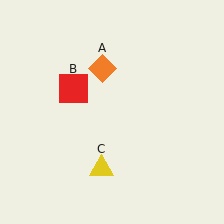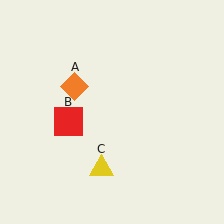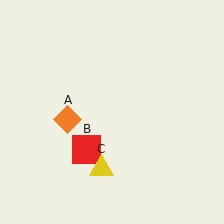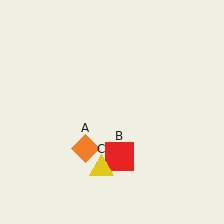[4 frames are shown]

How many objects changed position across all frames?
2 objects changed position: orange diamond (object A), red square (object B).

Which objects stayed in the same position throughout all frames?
Yellow triangle (object C) remained stationary.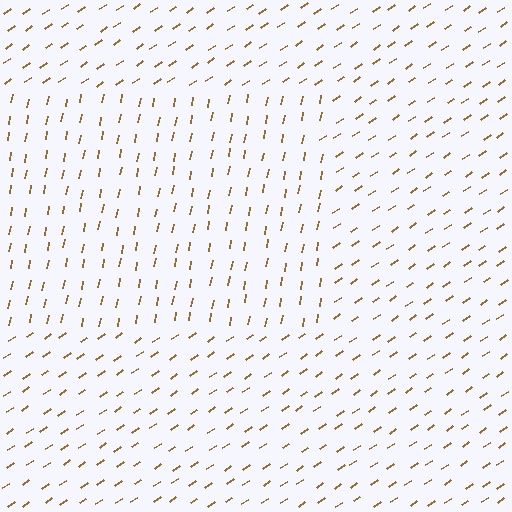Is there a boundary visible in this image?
Yes, there is a texture boundary formed by a change in line orientation.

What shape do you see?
I see a rectangle.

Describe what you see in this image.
The image is filled with small brown line segments. A rectangle region in the image has lines oriented differently from the surrounding lines, creating a visible texture boundary.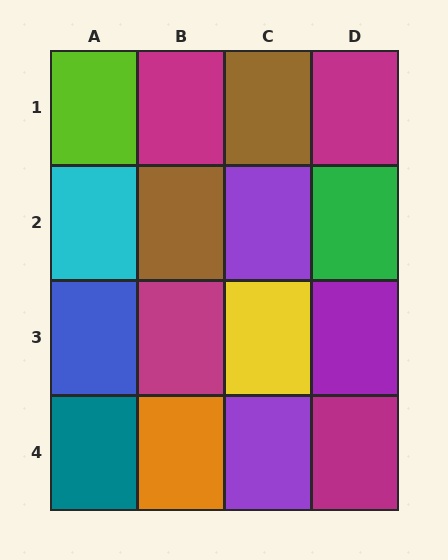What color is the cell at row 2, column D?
Green.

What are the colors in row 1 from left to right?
Lime, magenta, brown, magenta.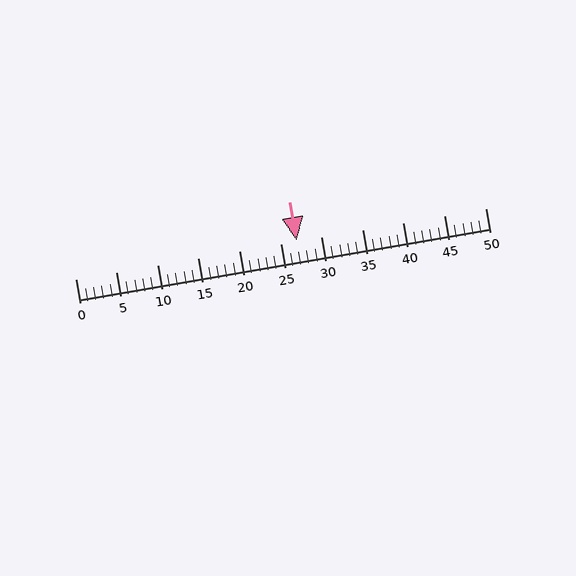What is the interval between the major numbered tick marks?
The major tick marks are spaced 5 units apart.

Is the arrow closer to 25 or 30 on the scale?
The arrow is closer to 25.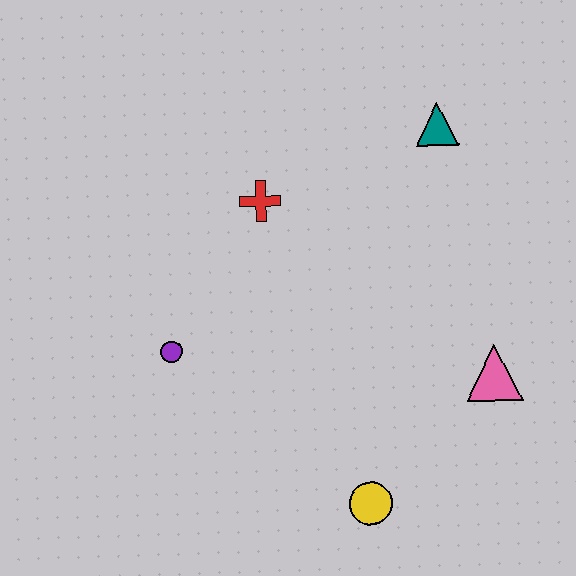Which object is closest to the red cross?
The purple circle is closest to the red cross.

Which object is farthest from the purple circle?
The teal triangle is farthest from the purple circle.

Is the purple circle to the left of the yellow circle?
Yes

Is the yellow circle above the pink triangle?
No